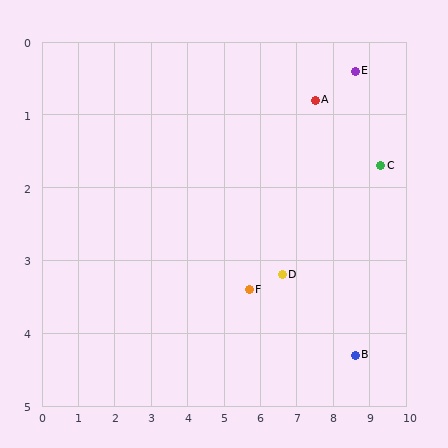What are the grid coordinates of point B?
Point B is at approximately (8.6, 4.3).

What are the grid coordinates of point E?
Point E is at approximately (8.6, 0.4).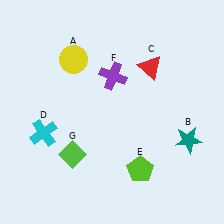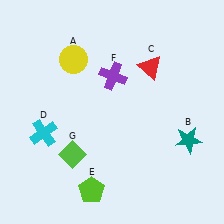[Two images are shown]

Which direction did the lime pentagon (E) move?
The lime pentagon (E) moved left.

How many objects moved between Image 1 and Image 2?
1 object moved between the two images.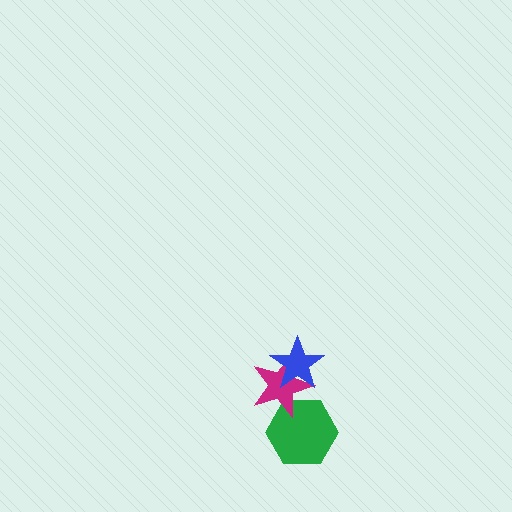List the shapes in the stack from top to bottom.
From top to bottom: the blue star, the magenta star, the green hexagon.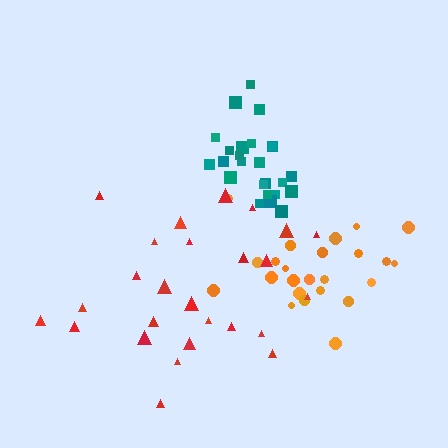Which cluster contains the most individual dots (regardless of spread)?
Red (26).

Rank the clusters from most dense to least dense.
teal, orange, red.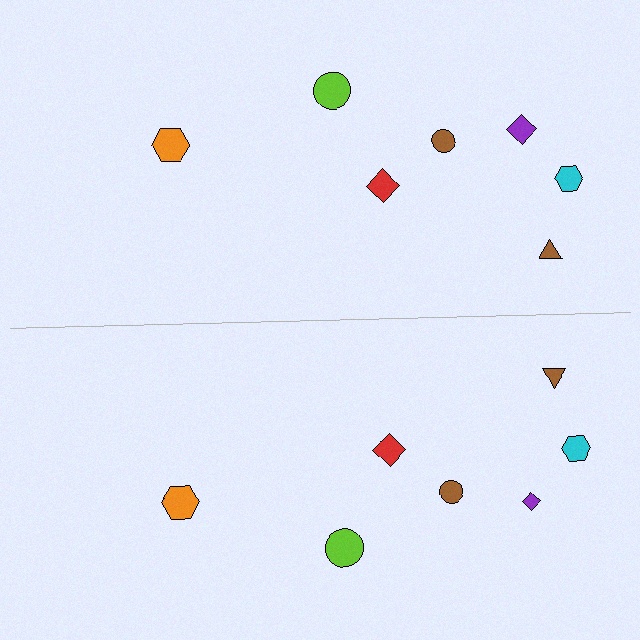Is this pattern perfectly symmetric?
No, the pattern is not perfectly symmetric. The purple diamond on the bottom side has a different size than its mirror counterpart.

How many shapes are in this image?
There are 14 shapes in this image.